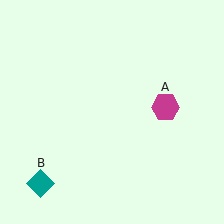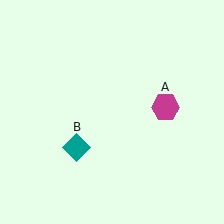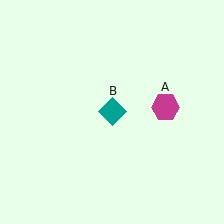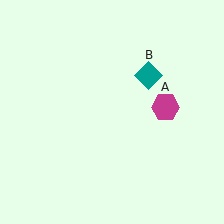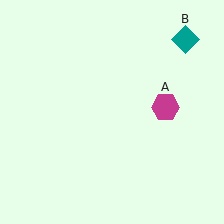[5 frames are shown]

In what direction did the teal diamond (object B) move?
The teal diamond (object B) moved up and to the right.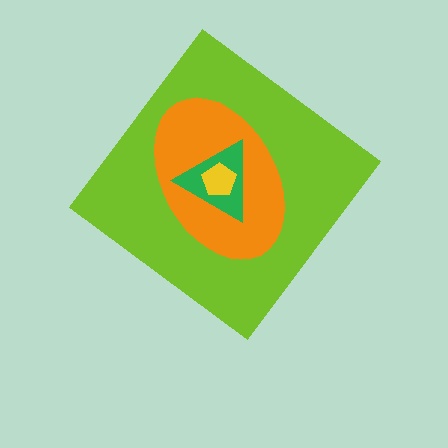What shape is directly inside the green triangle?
The yellow pentagon.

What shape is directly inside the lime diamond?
The orange ellipse.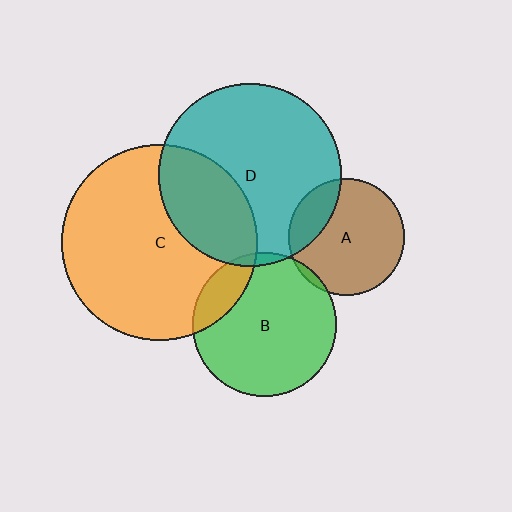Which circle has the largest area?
Circle C (orange).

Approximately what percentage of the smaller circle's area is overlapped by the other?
Approximately 5%.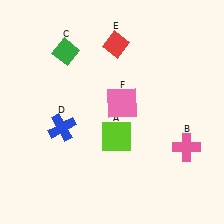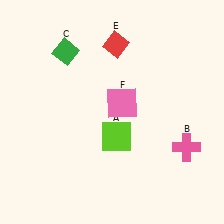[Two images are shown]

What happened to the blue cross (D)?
The blue cross (D) was removed in Image 2. It was in the bottom-left area of Image 1.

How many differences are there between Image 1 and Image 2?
There is 1 difference between the two images.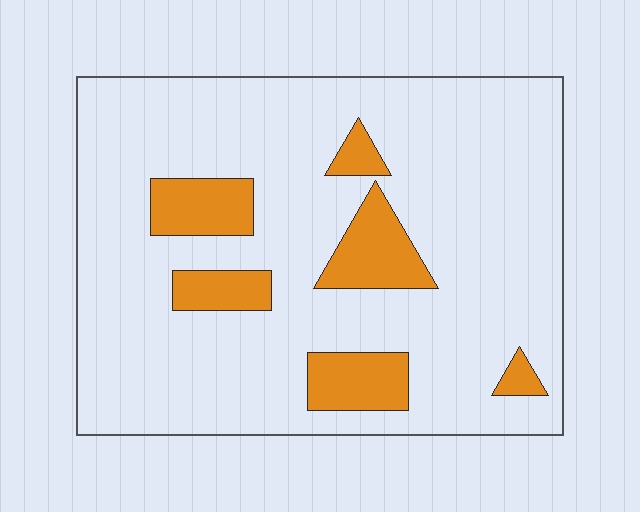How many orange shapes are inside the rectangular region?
6.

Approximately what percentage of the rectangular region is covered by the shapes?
Approximately 15%.